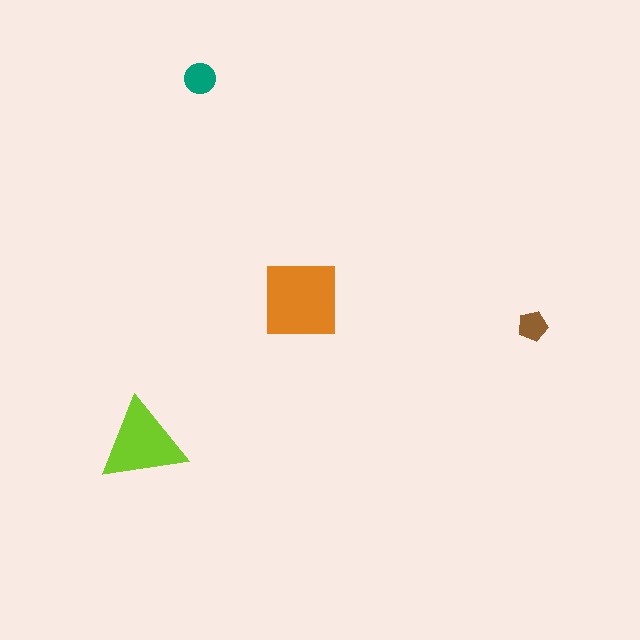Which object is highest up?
The teal circle is topmost.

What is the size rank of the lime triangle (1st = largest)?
2nd.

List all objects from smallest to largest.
The brown pentagon, the teal circle, the lime triangle, the orange square.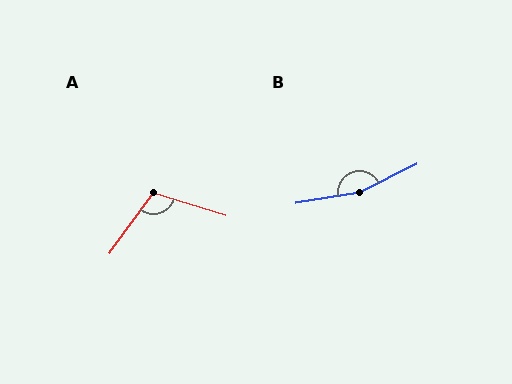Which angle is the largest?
B, at approximately 164 degrees.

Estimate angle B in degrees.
Approximately 164 degrees.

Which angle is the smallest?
A, at approximately 109 degrees.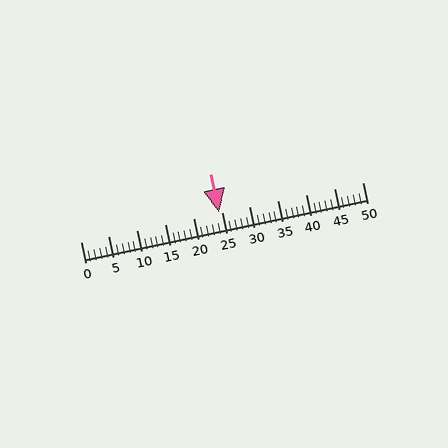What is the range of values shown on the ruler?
The ruler shows values from 0 to 50.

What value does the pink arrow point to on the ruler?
The pink arrow points to approximately 24.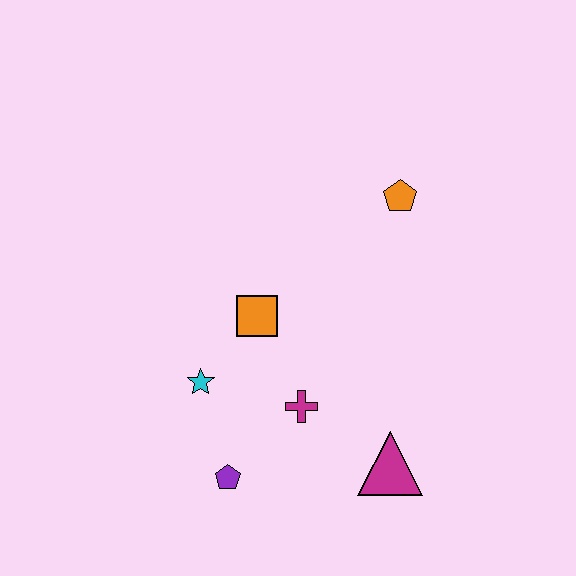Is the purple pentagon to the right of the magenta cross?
No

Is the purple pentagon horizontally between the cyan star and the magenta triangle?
Yes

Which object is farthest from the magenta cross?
The orange pentagon is farthest from the magenta cross.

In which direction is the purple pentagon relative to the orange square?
The purple pentagon is below the orange square.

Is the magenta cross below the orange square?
Yes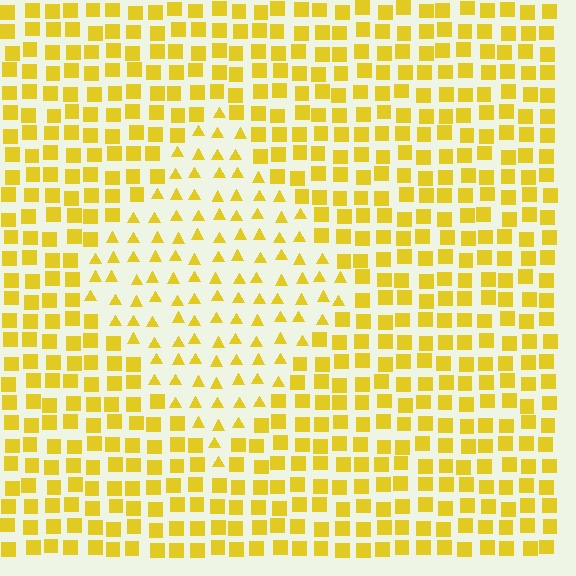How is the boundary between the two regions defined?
The boundary is defined by a change in element shape: triangles inside vs. squares outside. All elements share the same color and spacing.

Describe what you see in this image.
The image is filled with small yellow elements arranged in a uniform grid. A diamond-shaped region contains triangles, while the surrounding area contains squares. The boundary is defined purely by the change in element shape.